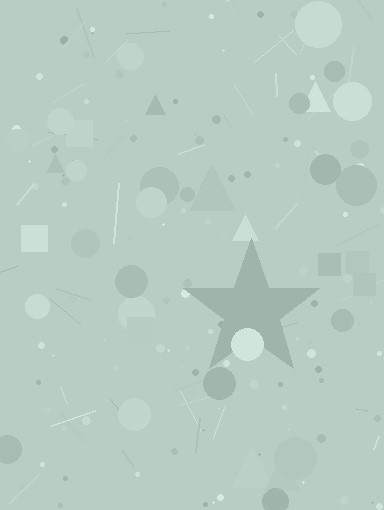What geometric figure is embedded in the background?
A star is embedded in the background.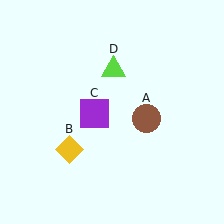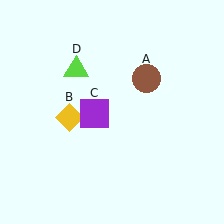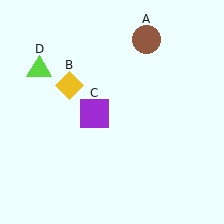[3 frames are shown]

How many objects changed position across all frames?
3 objects changed position: brown circle (object A), yellow diamond (object B), lime triangle (object D).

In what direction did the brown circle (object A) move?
The brown circle (object A) moved up.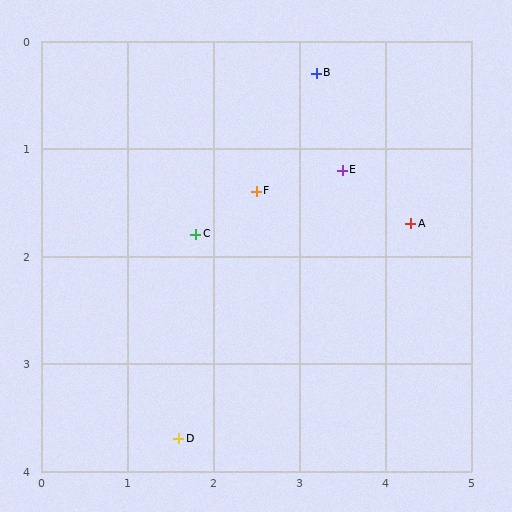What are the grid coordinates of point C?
Point C is at approximately (1.8, 1.8).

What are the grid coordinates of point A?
Point A is at approximately (4.3, 1.7).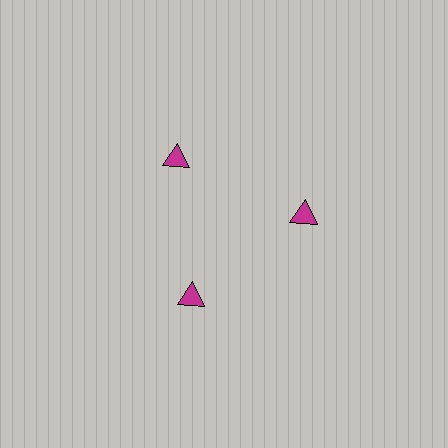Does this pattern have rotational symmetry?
Yes, this pattern has 3-fold rotational symmetry. It looks the same after rotating 120 degrees around the center.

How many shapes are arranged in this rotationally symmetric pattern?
There are 3 shapes, arranged in 3 groups of 1.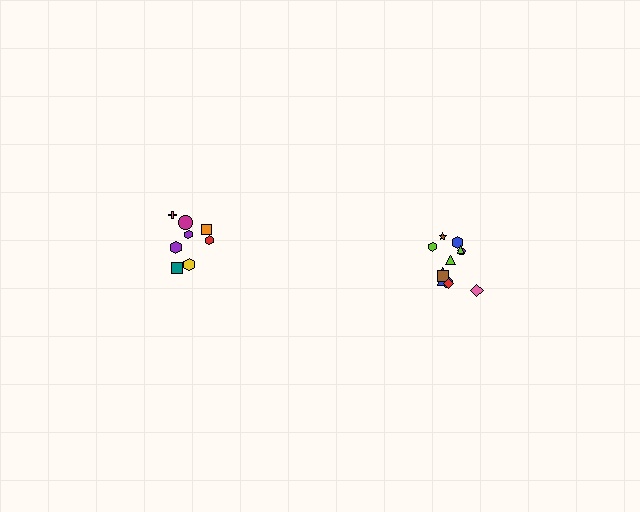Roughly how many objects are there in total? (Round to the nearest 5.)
Roughly 20 objects in total.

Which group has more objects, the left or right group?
The right group.